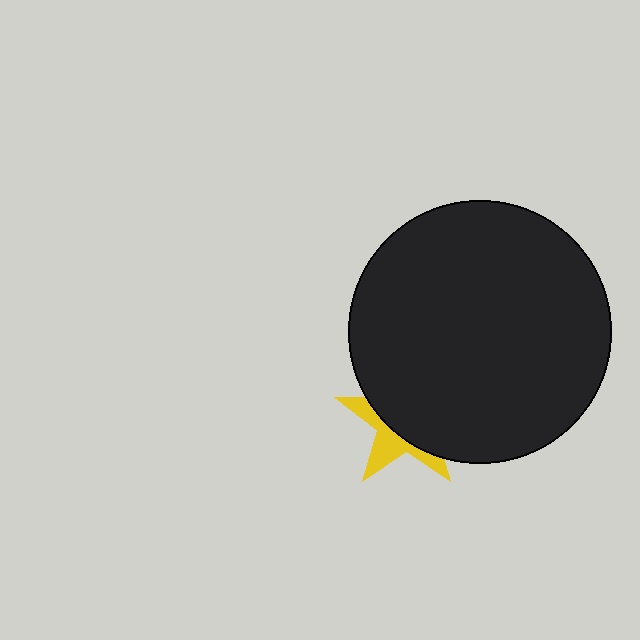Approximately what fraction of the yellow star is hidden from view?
Roughly 65% of the yellow star is hidden behind the black circle.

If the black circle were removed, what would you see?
You would see the complete yellow star.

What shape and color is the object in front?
The object in front is a black circle.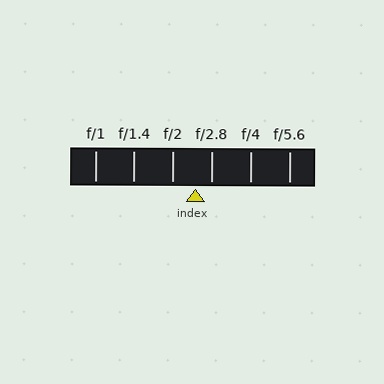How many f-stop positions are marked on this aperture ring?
There are 6 f-stop positions marked.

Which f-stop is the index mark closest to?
The index mark is closest to f/2.8.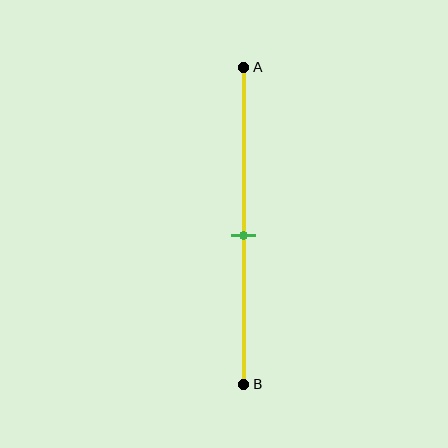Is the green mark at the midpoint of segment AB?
No, the mark is at about 55% from A, not at the 50% midpoint.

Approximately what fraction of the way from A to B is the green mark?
The green mark is approximately 55% of the way from A to B.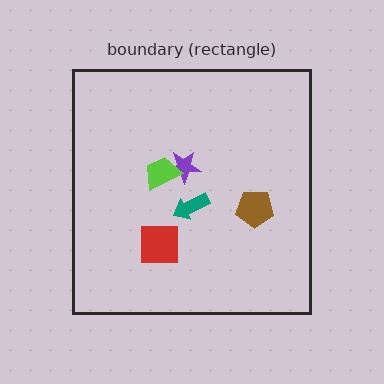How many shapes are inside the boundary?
5 inside, 0 outside.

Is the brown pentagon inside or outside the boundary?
Inside.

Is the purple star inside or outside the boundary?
Inside.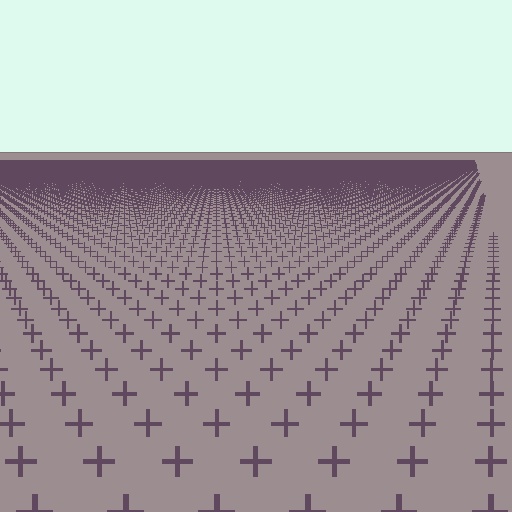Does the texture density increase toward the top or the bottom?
Density increases toward the top.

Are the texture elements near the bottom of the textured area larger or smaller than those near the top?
Larger. Near the bottom, elements are closer to the viewer and appear at a bigger on-screen size.